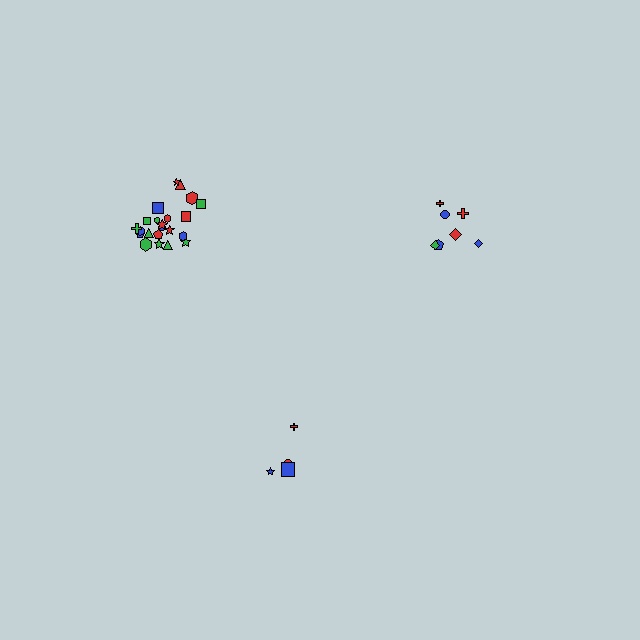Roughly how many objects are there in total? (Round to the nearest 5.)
Roughly 35 objects in total.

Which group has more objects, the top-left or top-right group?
The top-left group.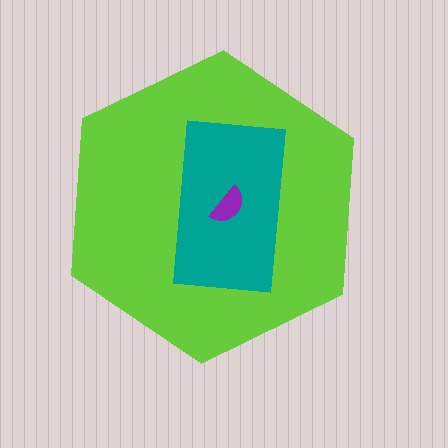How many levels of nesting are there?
3.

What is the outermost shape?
The lime hexagon.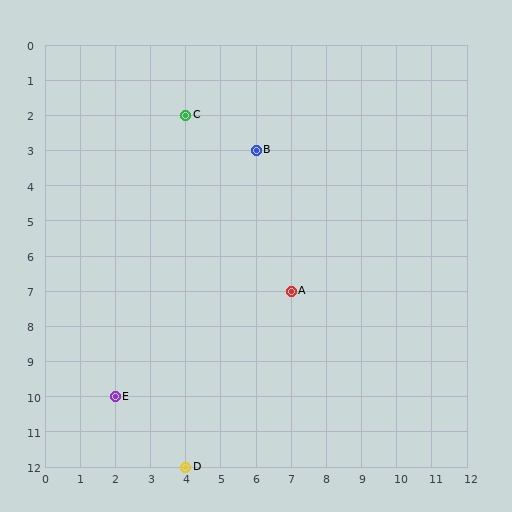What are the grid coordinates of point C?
Point C is at grid coordinates (4, 2).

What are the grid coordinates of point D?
Point D is at grid coordinates (4, 12).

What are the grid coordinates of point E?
Point E is at grid coordinates (2, 10).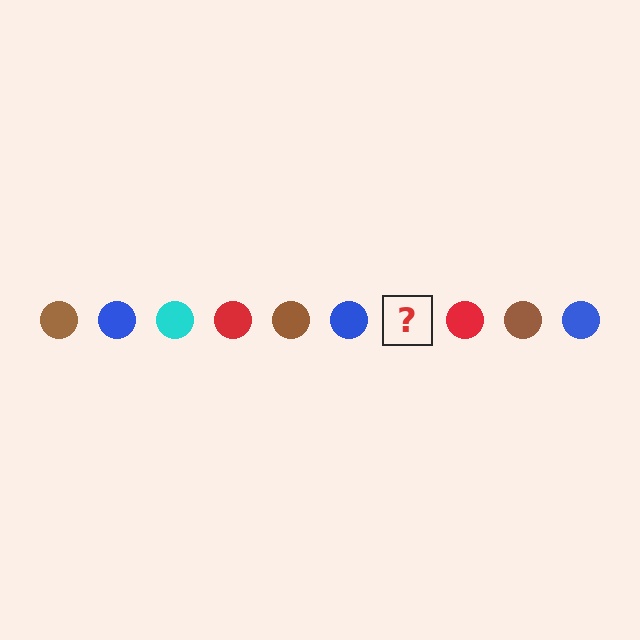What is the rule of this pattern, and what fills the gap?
The rule is that the pattern cycles through brown, blue, cyan, red circles. The gap should be filled with a cyan circle.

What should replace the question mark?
The question mark should be replaced with a cyan circle.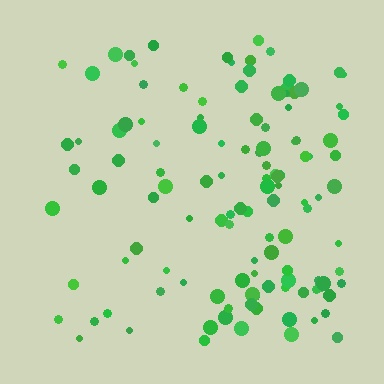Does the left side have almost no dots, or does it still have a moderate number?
Still a moderate number, just noticeably fewer than the right.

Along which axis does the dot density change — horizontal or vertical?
Horizontal.